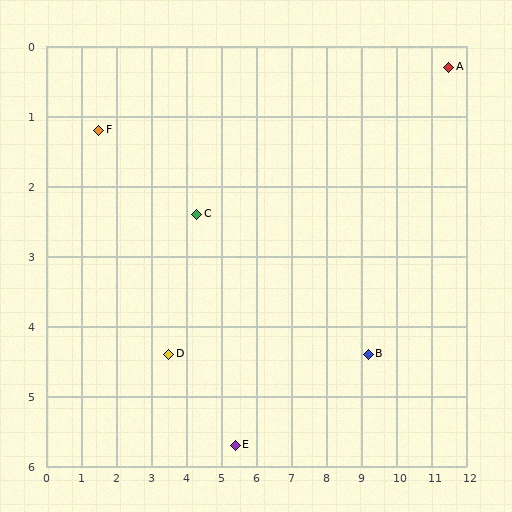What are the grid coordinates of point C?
Point C is at approximately (4.3, 2.4).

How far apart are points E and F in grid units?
Points E and F are about 6.0 grid units apart.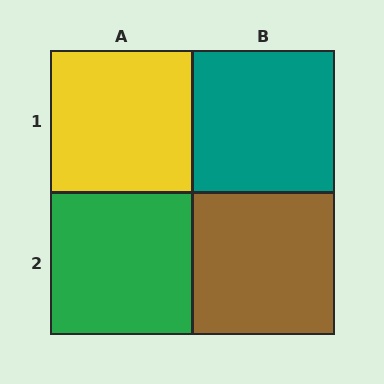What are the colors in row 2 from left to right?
Green, brown.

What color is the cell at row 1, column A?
Yellow.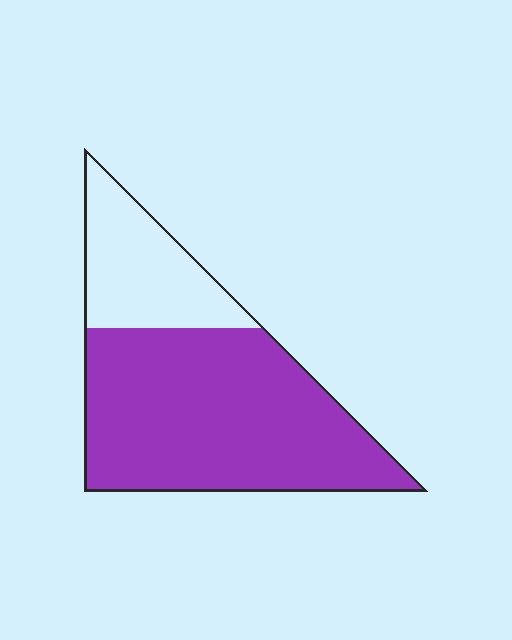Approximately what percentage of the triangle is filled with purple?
Approximately 75%.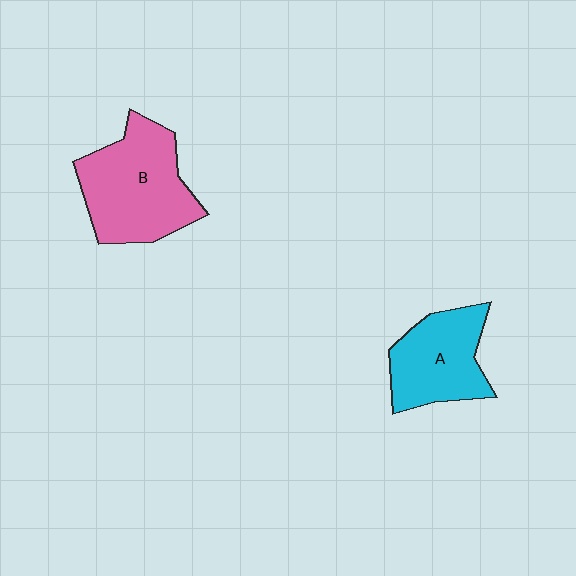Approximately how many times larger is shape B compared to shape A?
Approximately 1.3 times.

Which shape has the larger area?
Shape B (pink).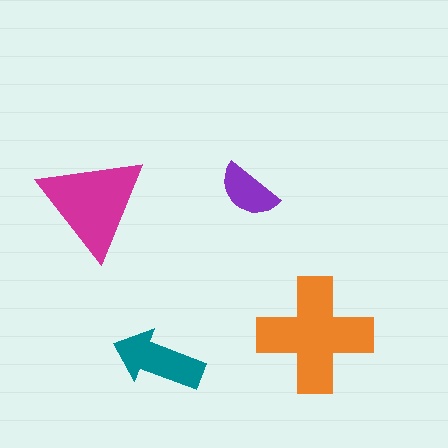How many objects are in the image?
There are 4 objects in the image.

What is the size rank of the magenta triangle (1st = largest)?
2nd.